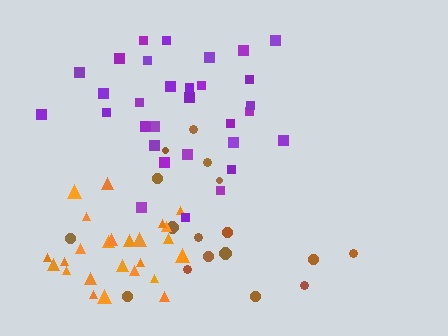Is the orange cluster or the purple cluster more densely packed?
Orange.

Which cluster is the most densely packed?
Orange.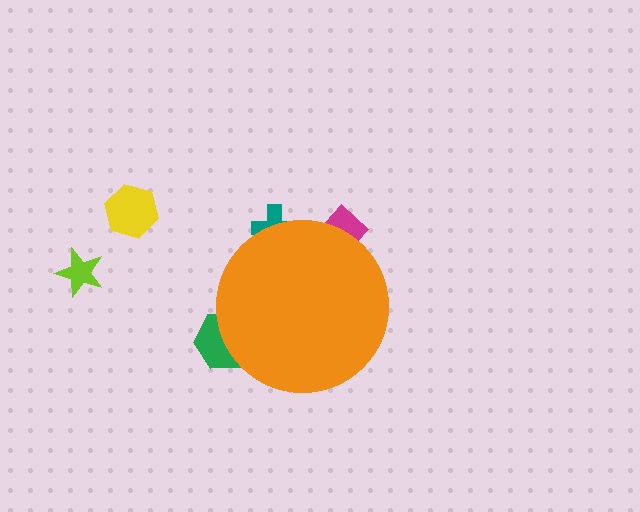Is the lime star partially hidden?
No, the lime star is fully visible.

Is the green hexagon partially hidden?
Yes, the green hexagon is partially hidden behind the orange circle.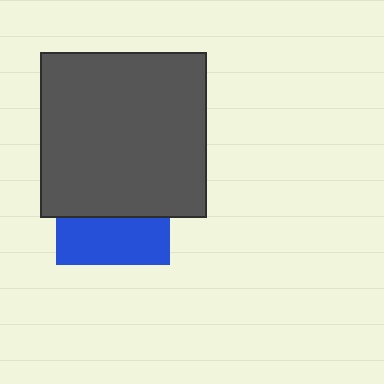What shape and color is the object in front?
The object in front is a dark gray square.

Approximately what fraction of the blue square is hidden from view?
Roughly 59% of the blue square is hidden behind the dark gray square.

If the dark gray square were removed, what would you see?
You would see the complete blue square.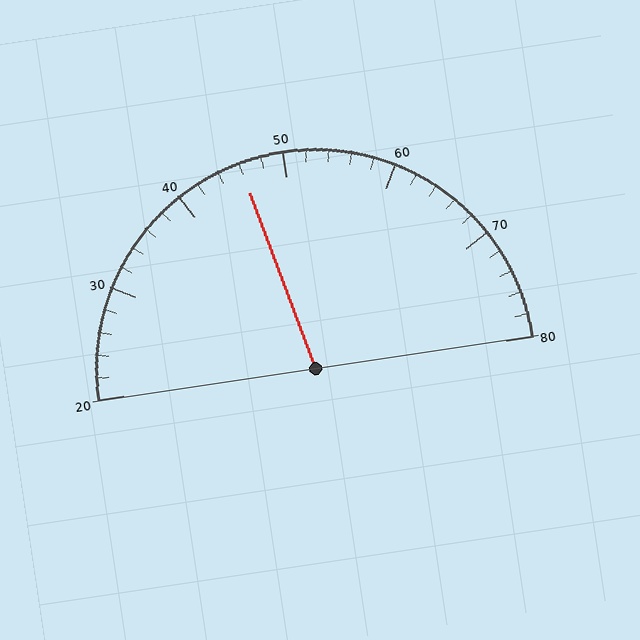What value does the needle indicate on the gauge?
The needle indicates approximately 46.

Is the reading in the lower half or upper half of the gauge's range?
The reading is in the lower half of the range (20 to 80).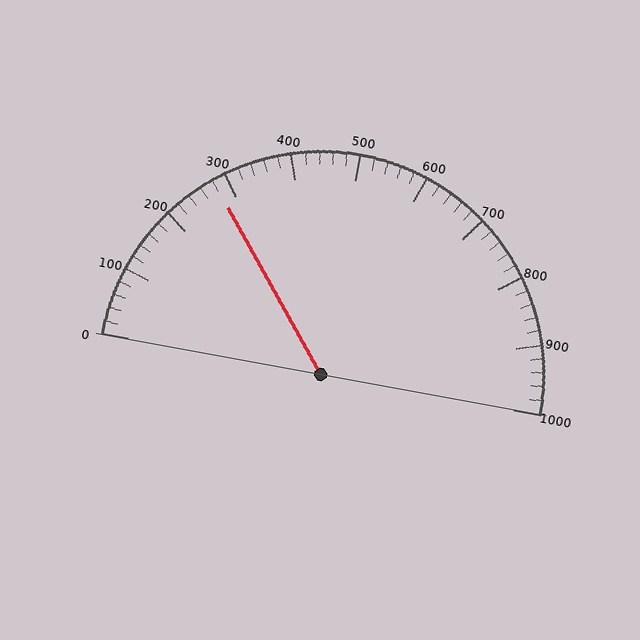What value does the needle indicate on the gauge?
The needle indicates approximately 280.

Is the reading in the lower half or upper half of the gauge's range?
The reading is in the lower half of the range (0 to 1000).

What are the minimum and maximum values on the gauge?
The gauge ranges from 0 to 1000.